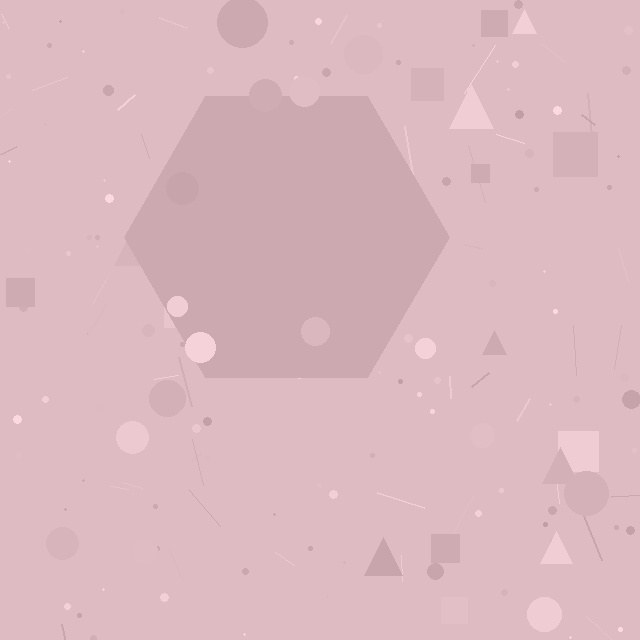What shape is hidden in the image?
A hexagon is hidden in the image.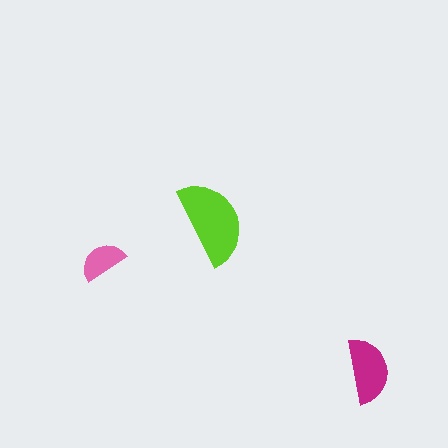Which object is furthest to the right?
The magenta semicircle is rightmost.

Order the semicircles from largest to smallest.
the lime one, the magenta one, the pink one.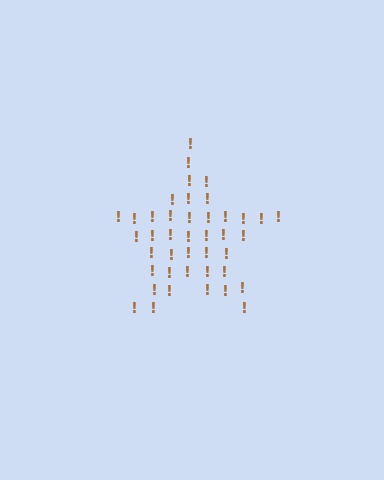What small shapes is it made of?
It is made of small exclamation marks.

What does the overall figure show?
The overall figure shows a star.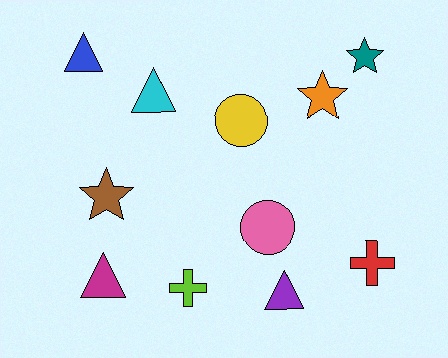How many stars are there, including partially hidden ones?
There are 3 stars.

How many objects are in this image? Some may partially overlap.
There are 11 objects.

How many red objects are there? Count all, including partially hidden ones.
There is 1 red object.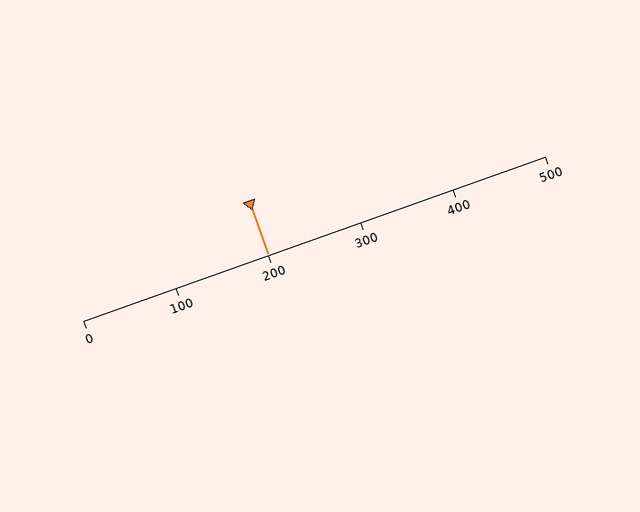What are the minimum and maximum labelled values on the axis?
The axis runs from 0 to 500.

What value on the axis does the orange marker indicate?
The marker indicates approximately 200.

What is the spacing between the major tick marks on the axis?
The major ticks are spaced 100 apart.